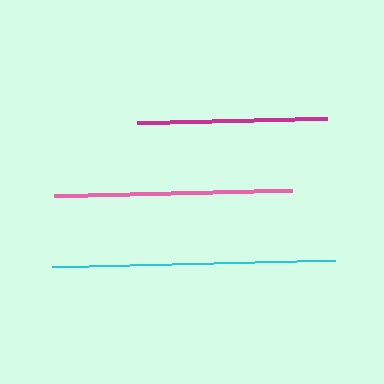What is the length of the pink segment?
The pink segment is approximately 238 pixels long.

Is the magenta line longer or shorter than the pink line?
The pink line is longer than the magenta line.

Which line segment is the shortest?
The magenta line is the shortest at approximately 190 pixels.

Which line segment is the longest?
The cyan line is the longest at approximately 283 pixels.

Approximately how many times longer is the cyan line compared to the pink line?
The cyan line is approximately 1.2 times the length of the pink line.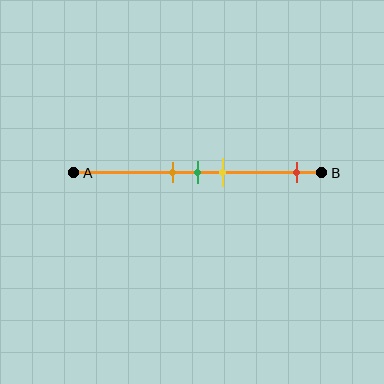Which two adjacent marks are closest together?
The orange and green marks are the closest adjacent pair.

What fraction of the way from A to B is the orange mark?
The orange mark is approximately 40% (0.4) of the way from A to B.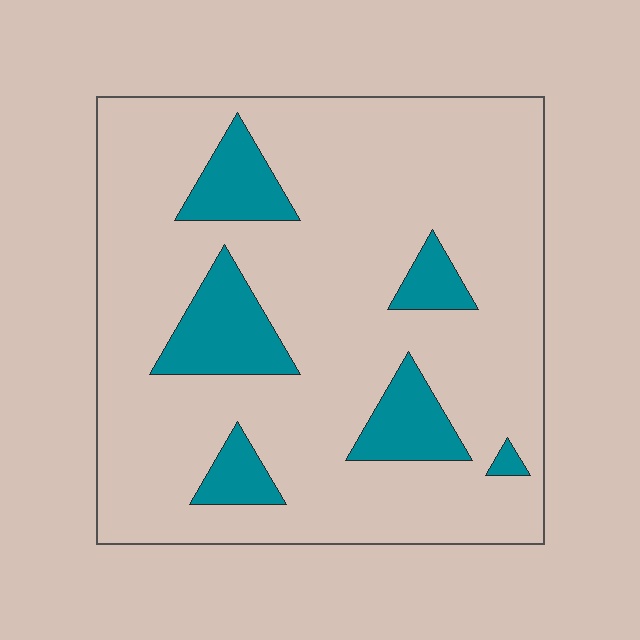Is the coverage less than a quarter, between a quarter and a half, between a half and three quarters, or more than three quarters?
Less than a quarter.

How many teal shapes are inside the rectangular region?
6.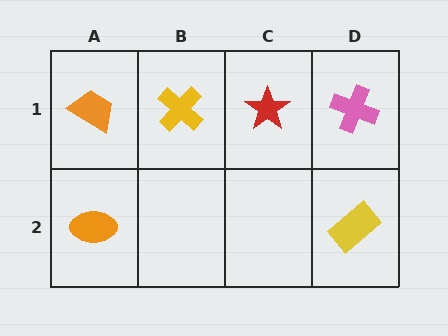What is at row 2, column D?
A yellow rectangle.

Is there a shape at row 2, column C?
No, that cell is empty.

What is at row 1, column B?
A yellow cross.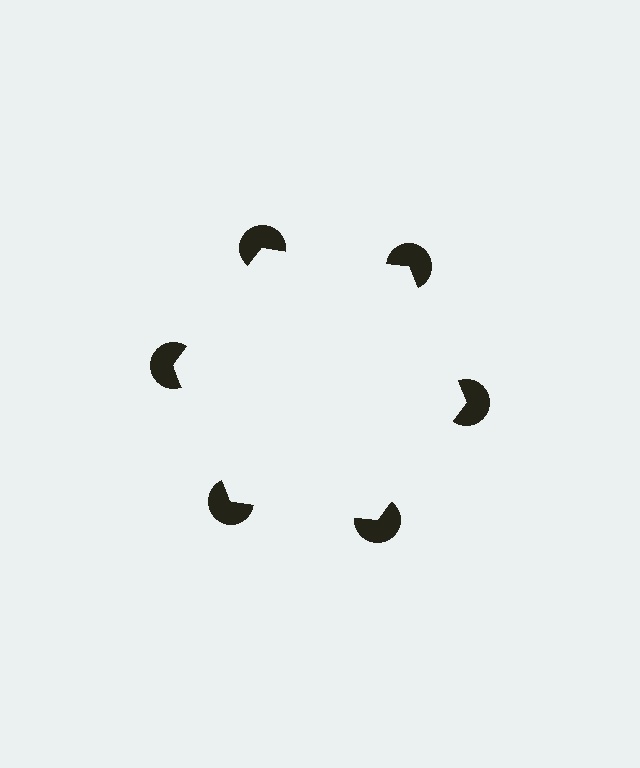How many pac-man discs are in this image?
There are 6 — one at each vertex of the illusory hexagon.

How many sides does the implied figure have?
6 sides.